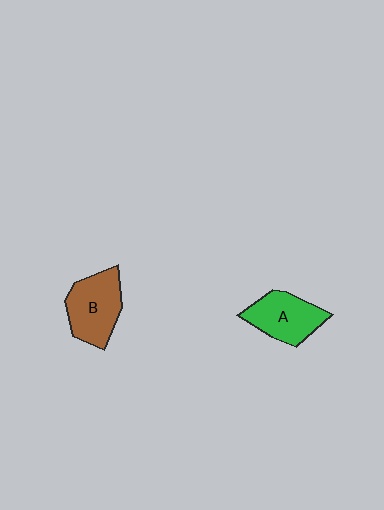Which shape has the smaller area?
Shape A (green).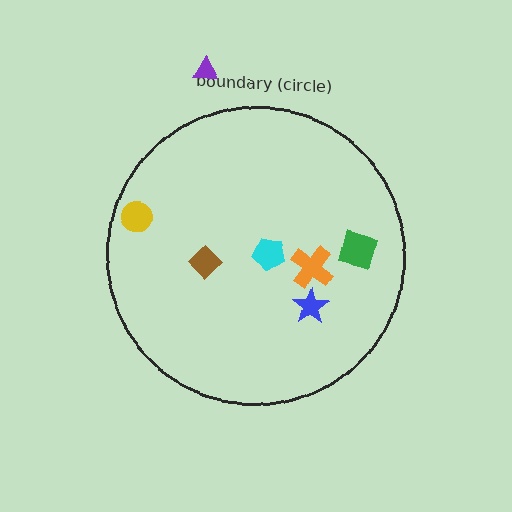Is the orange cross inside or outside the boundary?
Inside.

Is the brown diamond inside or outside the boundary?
Inside.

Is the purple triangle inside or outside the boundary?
Outside.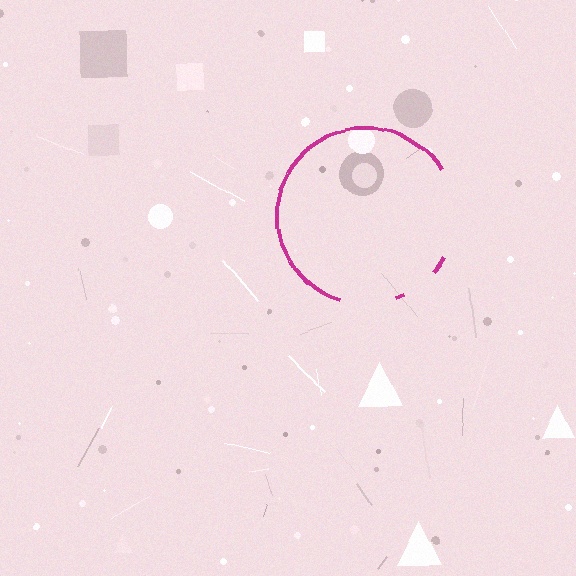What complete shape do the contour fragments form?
The contour fragments form a circle.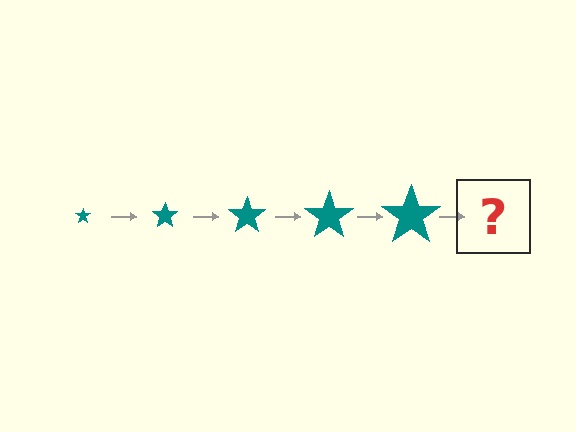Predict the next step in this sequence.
The next step is a teal star, larger than the previous one.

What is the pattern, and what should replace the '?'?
The pattern is that the star gets progressively larger each step. The '?' should be a teal star, larger than the previous one.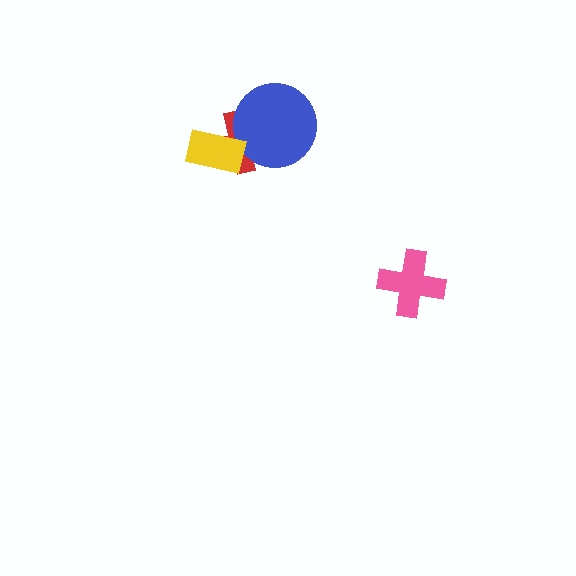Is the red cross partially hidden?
Yes, it is partially covered by another shape.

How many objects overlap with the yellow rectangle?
1 object overlaps with the yellow rectangle.